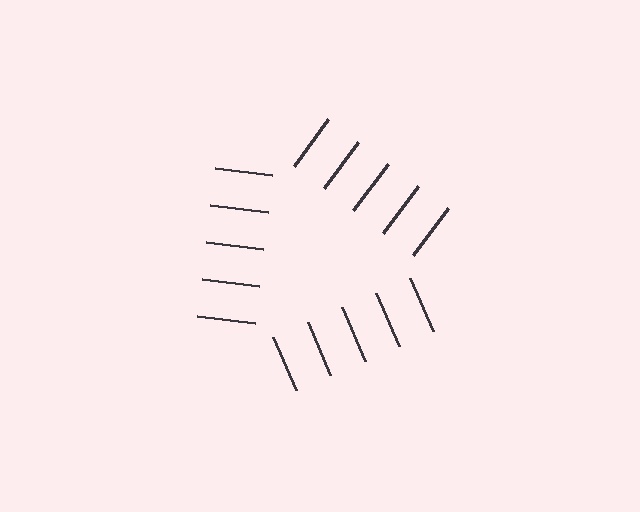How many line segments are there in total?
15 — 5 along each of the 3 edges.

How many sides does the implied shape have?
3 sides — the line-ends trace a triangle.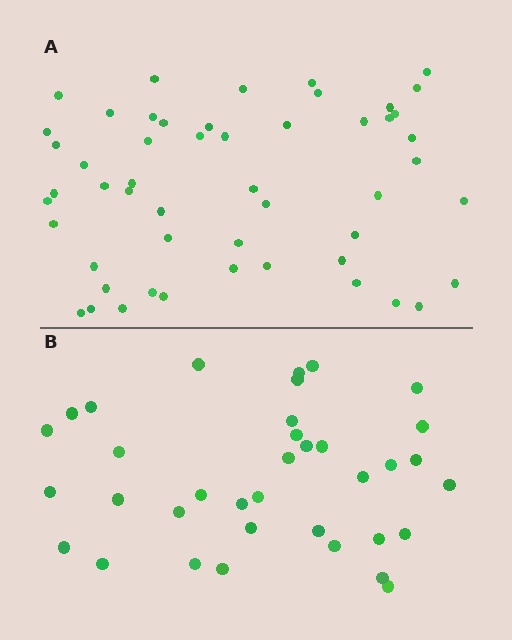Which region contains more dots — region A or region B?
Region A (the top region) has more dots.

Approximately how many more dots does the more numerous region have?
Region A has approximately 15 more dots than region B.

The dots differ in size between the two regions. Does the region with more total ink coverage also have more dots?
No. Region B has more total ink coverage because its dots are larger, but region A actually contains more individual dots. Total area can be misleading — the number of items is what matters here.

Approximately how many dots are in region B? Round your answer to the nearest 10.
About 40 dots. (The exact count is 36, which rounds to 40.)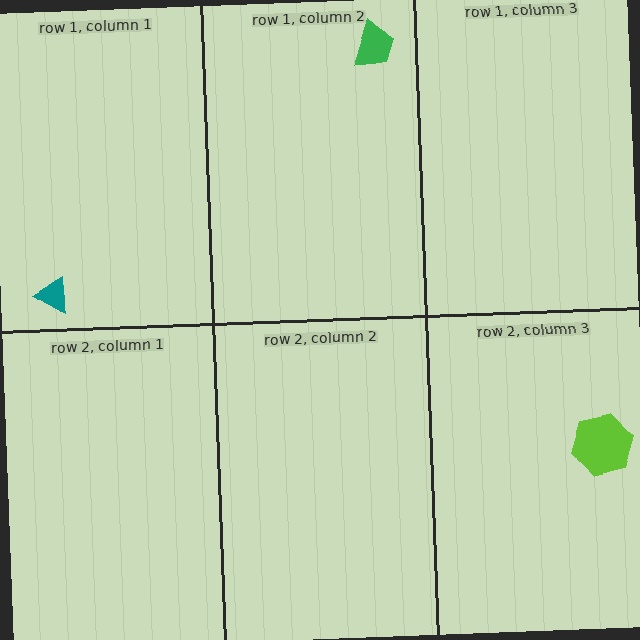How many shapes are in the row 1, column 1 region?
1.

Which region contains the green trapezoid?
The row 1, column 2 region.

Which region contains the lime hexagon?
The row 2, column 3 region.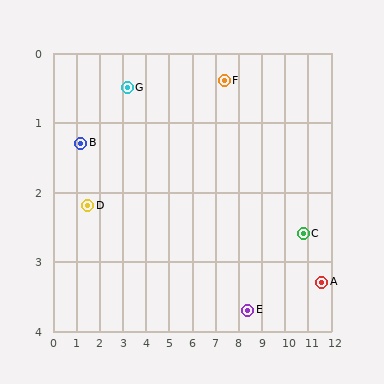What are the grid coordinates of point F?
Point F is at approximately (7.4, 0.4).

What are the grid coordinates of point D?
Point D is at approximately (1.5, 2.2).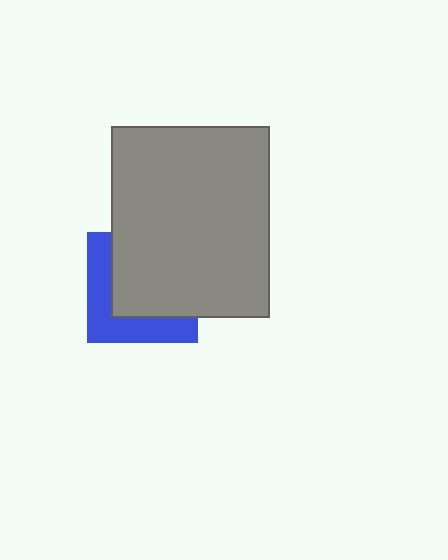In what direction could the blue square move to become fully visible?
The blue square could move toward the lower-left. That would shift it out from behind the gray rectangle entirely.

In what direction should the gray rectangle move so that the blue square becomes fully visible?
The gray rectangle should move toward the upper-right. That is the shortest direction to clear the overlap and leave the blue square fully visible.